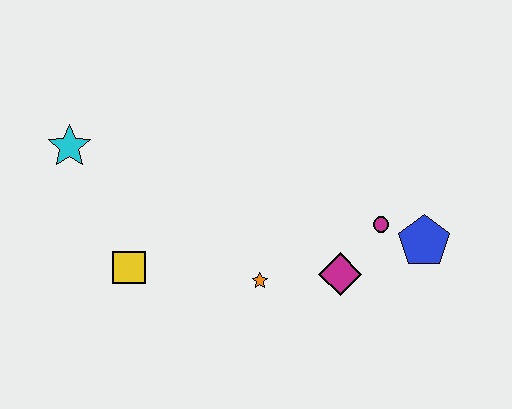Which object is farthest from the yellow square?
The blue pentagon is farthest from the yellow square.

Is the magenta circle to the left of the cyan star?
No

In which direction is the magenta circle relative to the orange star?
The magenta circle is to the right of the orange star.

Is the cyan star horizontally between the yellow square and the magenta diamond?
No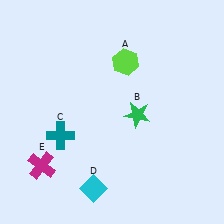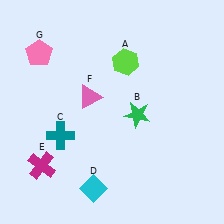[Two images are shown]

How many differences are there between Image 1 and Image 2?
There are 2 differences between the two images.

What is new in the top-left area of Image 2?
A pink pentagon (G) was added in the top-left area of Image 2.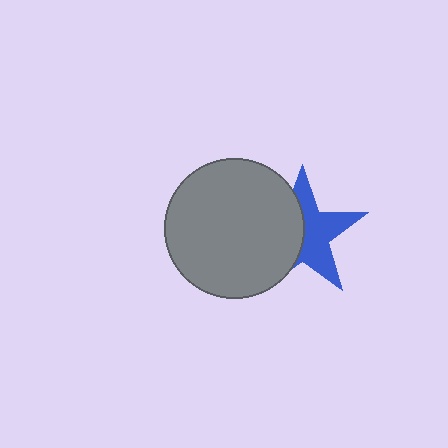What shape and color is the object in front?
The object in front is a gray circle.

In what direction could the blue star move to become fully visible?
The blue star could move right. That would shift it out from behind the gray circle entirely.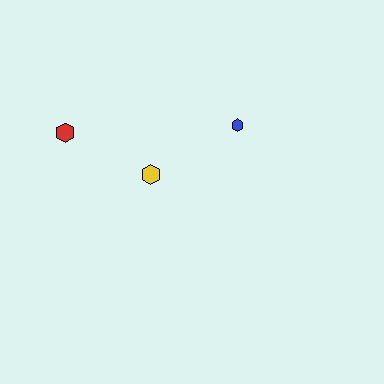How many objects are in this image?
There are 3 objects.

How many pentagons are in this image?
There are no pentagons.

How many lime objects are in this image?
There are no lime objects.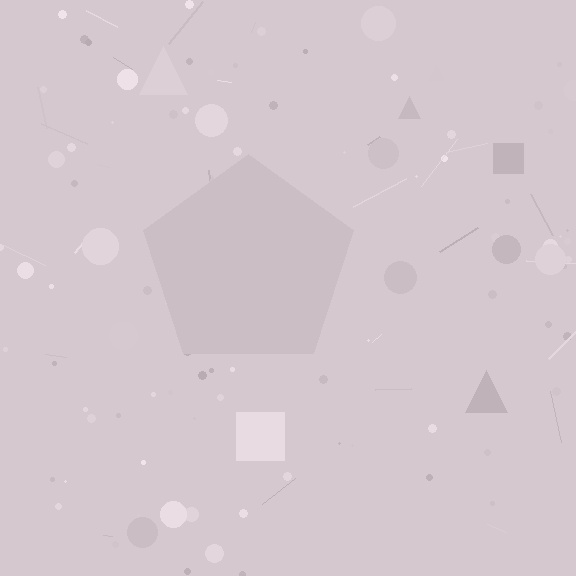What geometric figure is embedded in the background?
A pentagon is embedded in the background.